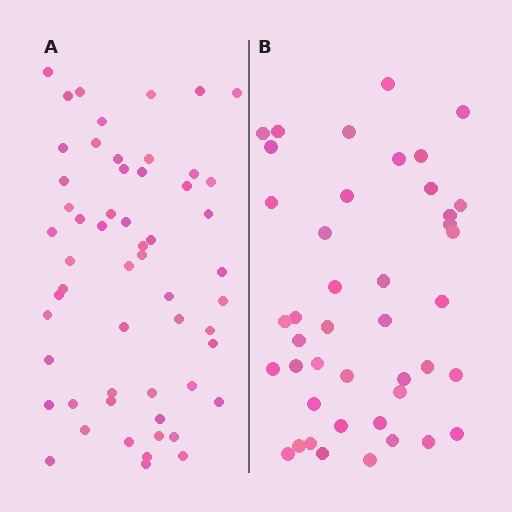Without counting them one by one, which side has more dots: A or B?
Region A (the left region) has more dots.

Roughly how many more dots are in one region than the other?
Region A has approximately 15 more dots than region B.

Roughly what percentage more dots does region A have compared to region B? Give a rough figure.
About 30% more.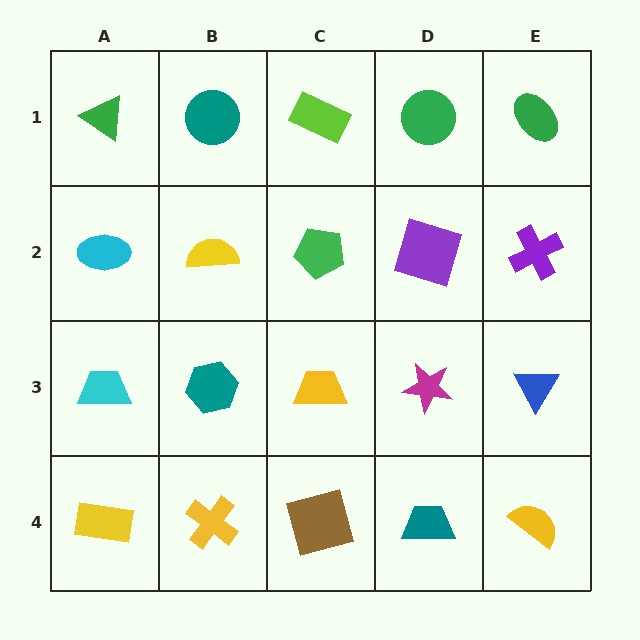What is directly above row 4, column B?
A teal hexagon.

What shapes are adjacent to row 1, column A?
A cyan ellipse (row 2, column A), a teal circle (row 1, column B).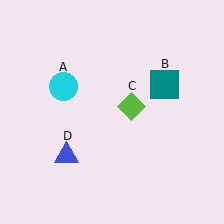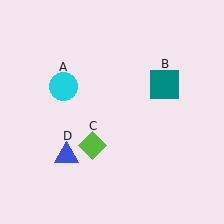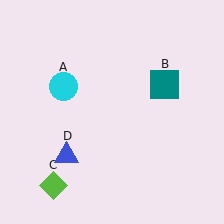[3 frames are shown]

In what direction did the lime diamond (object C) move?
The lime diamond (object C) moved down and to the left.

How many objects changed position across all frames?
1 object changed position: lime diamond (object C).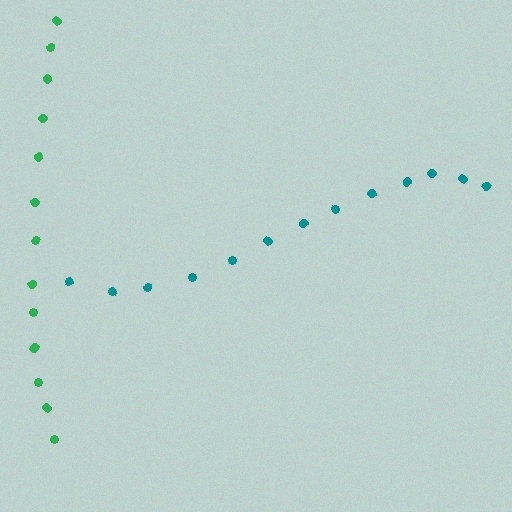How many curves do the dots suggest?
There are 2 distinct paths.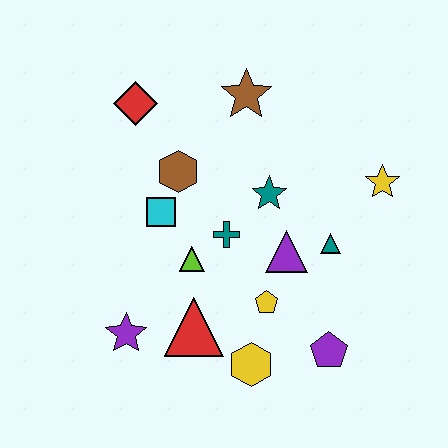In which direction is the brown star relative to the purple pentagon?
The brown star is above the purple pentagon.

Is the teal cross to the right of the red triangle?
Yes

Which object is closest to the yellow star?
The teal triangle is closest to the yellow star.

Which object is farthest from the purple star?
The yellow star is farthest from the purple star.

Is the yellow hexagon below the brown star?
Yes